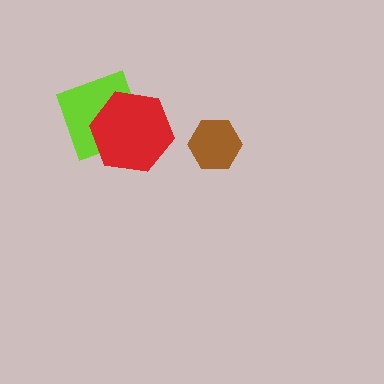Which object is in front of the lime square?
The red hexagon is in front of the lime square.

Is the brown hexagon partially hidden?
No, no other shape covers it.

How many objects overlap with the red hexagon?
1 object overlaps with the red hexagon.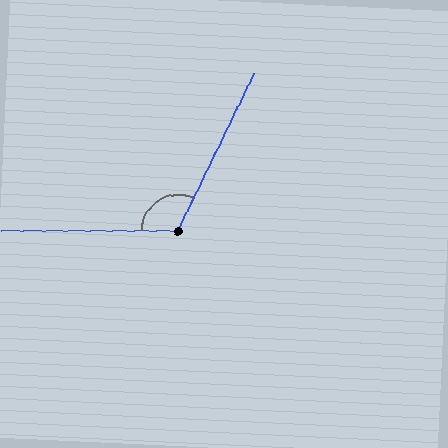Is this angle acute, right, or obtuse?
It is obtuse.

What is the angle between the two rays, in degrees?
Approximately 116 degrees.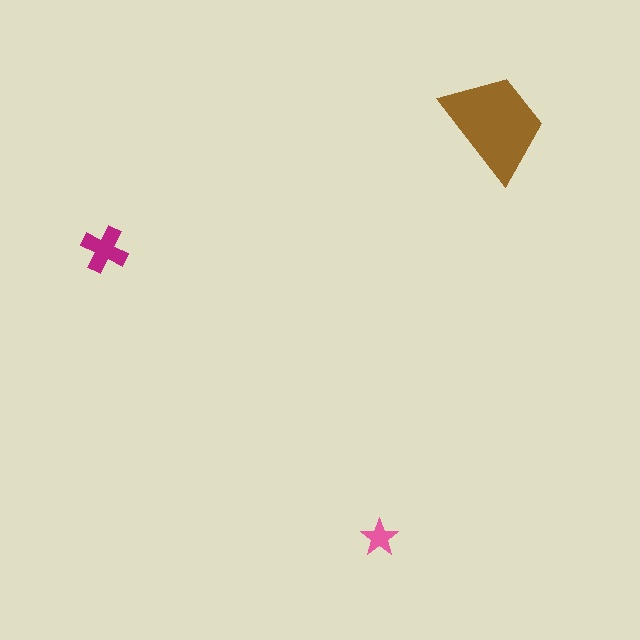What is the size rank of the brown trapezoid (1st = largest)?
1st.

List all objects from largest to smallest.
The brown trapezoid, the magenta cross, the pink star.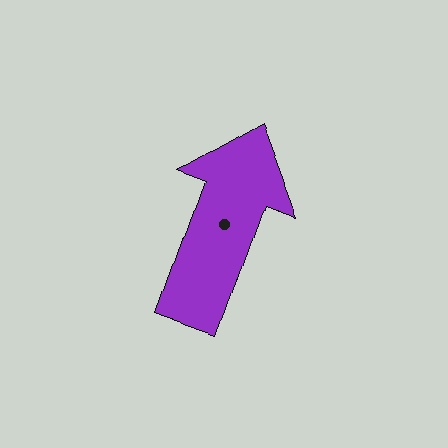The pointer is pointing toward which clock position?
Roughly 1 o'clock.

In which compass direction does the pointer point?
North.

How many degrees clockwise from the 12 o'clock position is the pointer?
Approximately 20 degrees.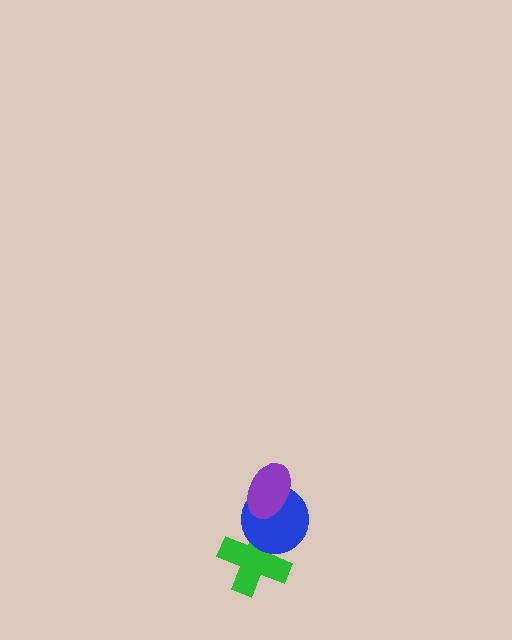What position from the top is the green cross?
The green cross is 3rd from the top.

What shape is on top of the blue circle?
The purple ellipse is on top of the blue circle.